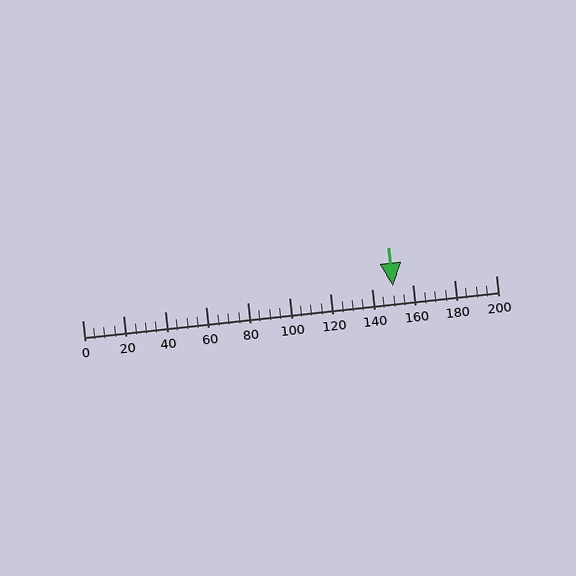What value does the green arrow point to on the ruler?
The green arrow points to approximately 150.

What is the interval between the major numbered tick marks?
The major tick marks are spaced 20 units apart.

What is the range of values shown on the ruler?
The ruler shows values from 0 to 200.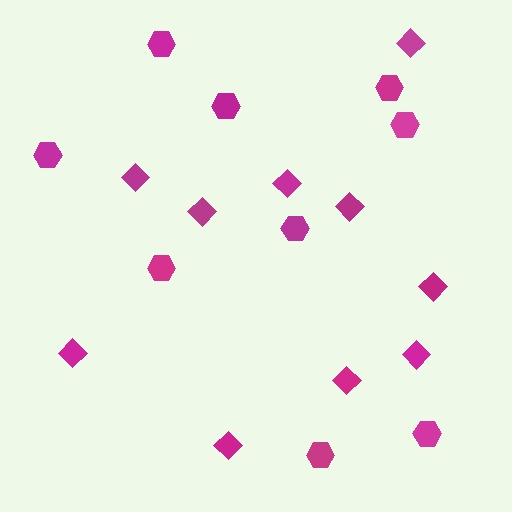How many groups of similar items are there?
There are 2 groups: one group of diamonds (10) and one group of hexagons (9).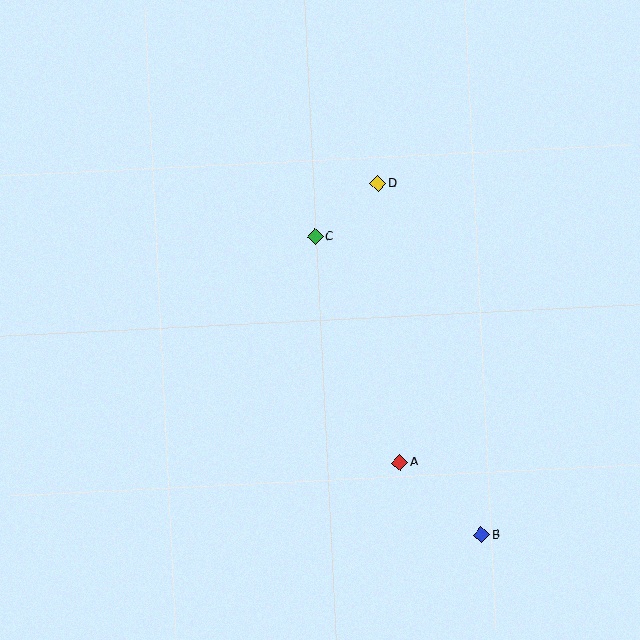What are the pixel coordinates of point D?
Point D is at (378, 184).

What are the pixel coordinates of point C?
Point C is at (315, 237).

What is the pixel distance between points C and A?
The distance between C and A is 241 pixels.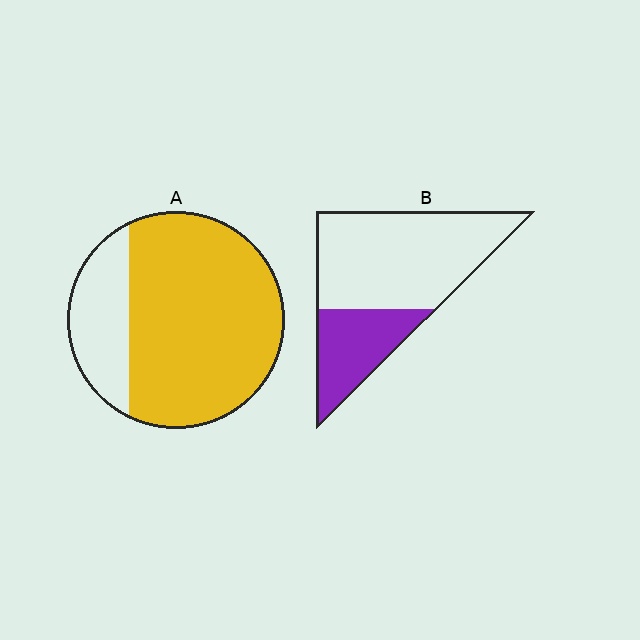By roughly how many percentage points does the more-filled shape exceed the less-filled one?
By roughly 45 percentage points (A over B).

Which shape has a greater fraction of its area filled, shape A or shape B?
Shape A.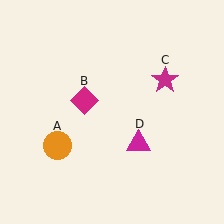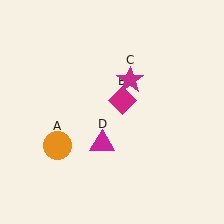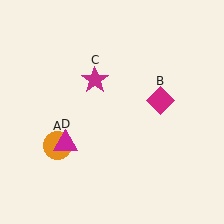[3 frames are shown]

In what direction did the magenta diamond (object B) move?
The magenta diamond (object B) moved right.